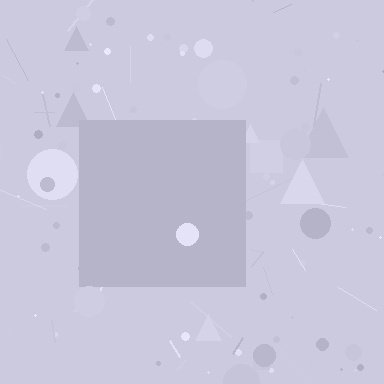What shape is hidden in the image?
A square is hidden in the image.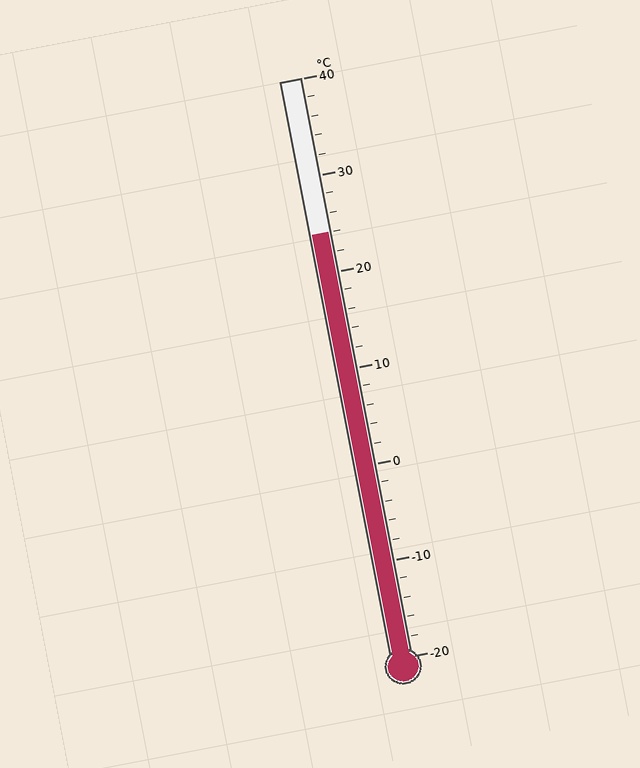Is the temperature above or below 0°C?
The temperature is above 0°C.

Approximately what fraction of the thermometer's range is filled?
The thermometer is filled to approximately 75% of its range.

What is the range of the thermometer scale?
The thermometer scale ranges from -20°C to 40°C.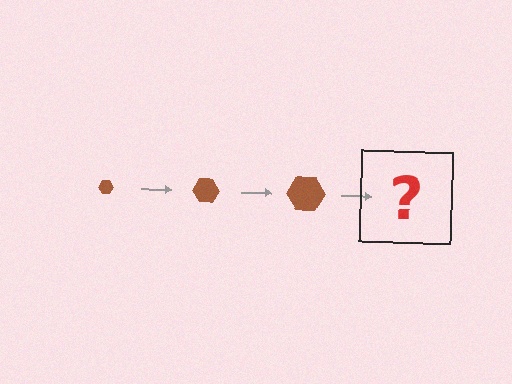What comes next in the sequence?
The next element should be a brown hexagon, larger than the previous one.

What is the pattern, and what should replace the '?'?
The pattern is that the hexagon gets progressively larger each step. The '?' should be a brown hexagon, larger than the previous one.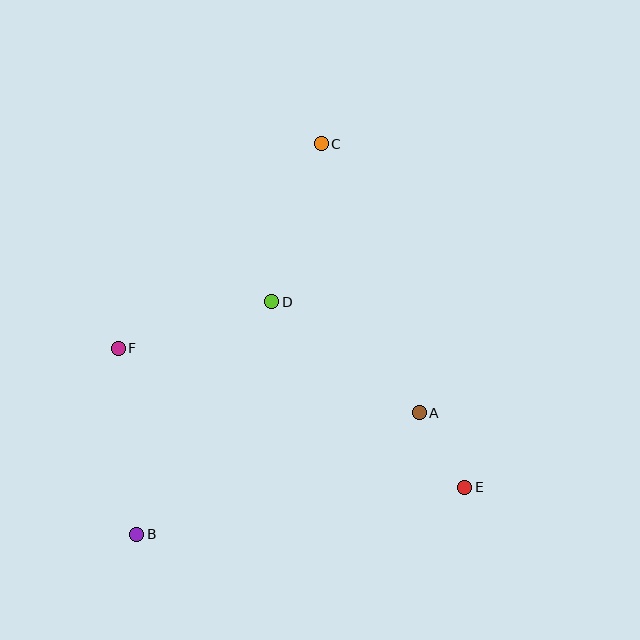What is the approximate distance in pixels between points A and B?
The distance between A and B is approximately 307 pixels.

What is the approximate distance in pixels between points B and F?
The distance between B and F is approximately 187 pixels.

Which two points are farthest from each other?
Points B and C are farthest from each other.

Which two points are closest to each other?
Points A and E are closest to each other.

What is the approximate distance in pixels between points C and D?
The distance between C and D is approximately 166 pixels.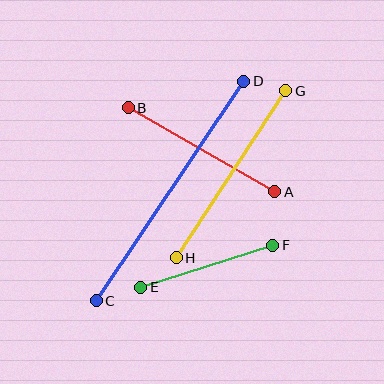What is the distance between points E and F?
The distance is approximately 139 pixels.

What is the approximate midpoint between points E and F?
The midpoint is at approximately (207, 266) pixels.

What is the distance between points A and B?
The distance is approximately 169 pixels.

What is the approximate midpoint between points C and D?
The midpoint is at approximately (170, 191) pixels.